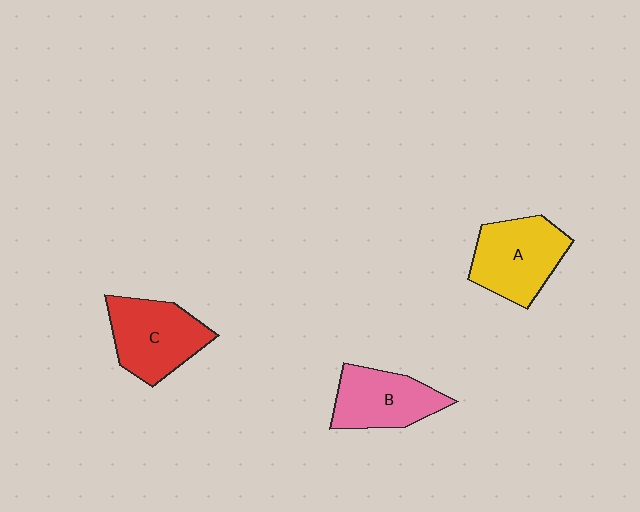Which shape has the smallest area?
Shape B (pink).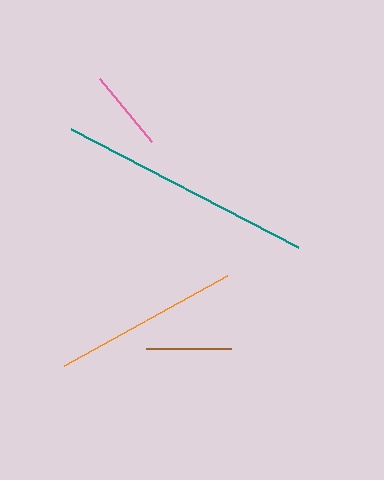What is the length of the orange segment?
The orange segment is approximately 187 pixels long.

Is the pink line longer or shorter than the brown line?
The brown line is longer than the pink line.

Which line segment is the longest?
The teal line is the longest at approximately 256 pixels.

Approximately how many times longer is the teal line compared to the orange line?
The teal line is approximately 1.4 times the length of the orange line.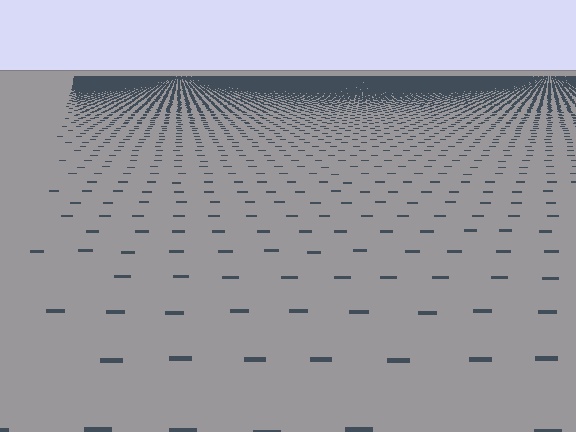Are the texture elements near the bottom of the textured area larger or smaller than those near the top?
Larger. Near the bottom, elements are closer to the viewer and appear at a bigger on-screen size.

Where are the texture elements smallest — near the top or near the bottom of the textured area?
Near the top.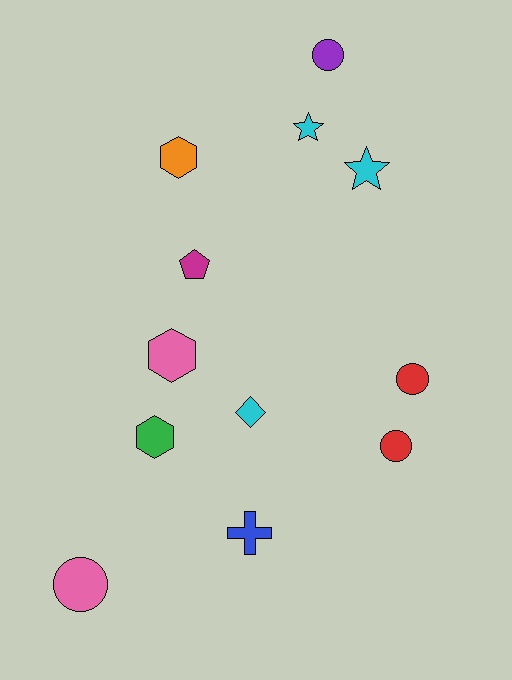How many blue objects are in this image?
There is 1 blue object.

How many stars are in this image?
There are 2 stars.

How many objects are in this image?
There are 12 objects.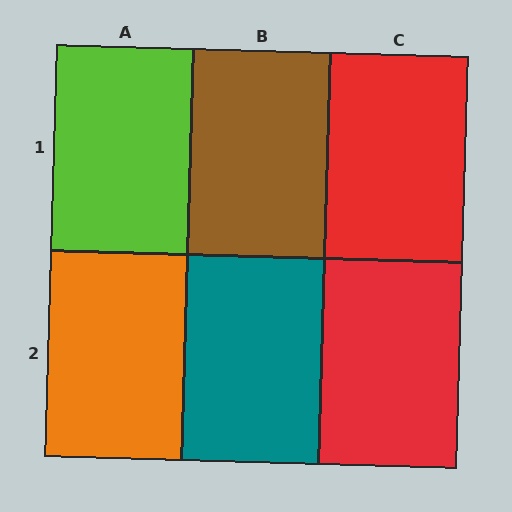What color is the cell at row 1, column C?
Red.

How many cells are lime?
1 cell is lime.